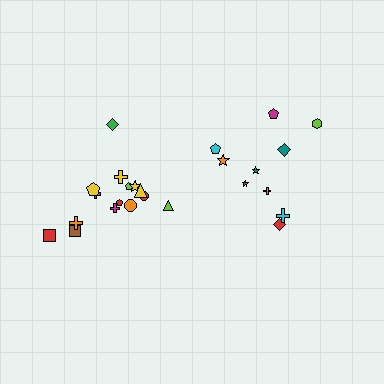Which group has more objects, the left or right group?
The left group.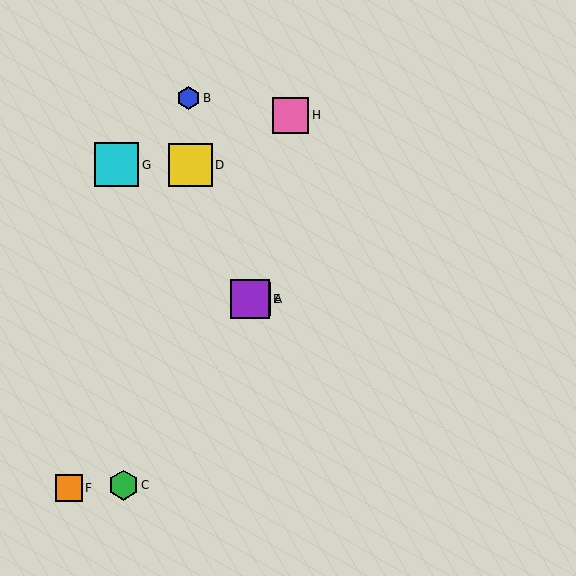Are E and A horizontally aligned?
Yes, both are at y≈299.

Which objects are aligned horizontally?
Objects A, E are aligned horizontally.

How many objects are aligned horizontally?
2 objects (A, E) are aligned horizontally.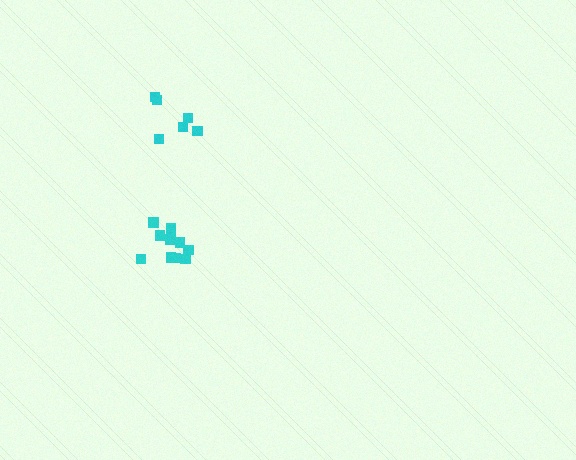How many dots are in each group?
Group 1: 11 dots, Group 2: 6 dots (17 total).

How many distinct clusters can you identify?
There are 2 distinct clusters.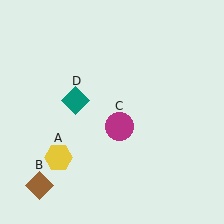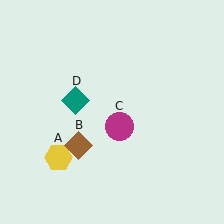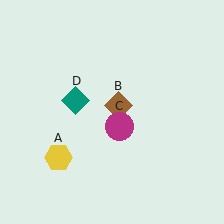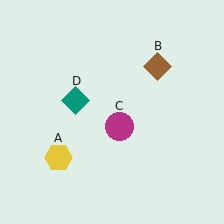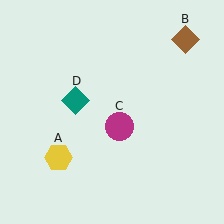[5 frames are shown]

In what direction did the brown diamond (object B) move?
The brown diamond (object B) moved up and to the right.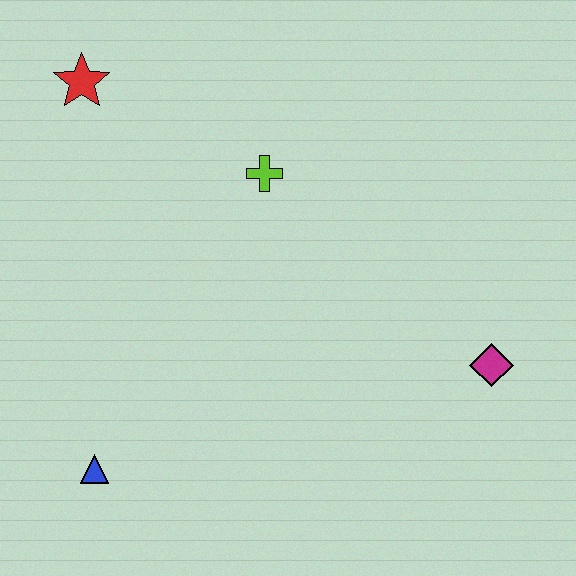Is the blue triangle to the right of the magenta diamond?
No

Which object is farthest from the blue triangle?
The magenta diamond is farthest from the blue triangle.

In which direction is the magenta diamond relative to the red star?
The magenta diamond is to the right of the red star.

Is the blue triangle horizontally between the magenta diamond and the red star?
Yes